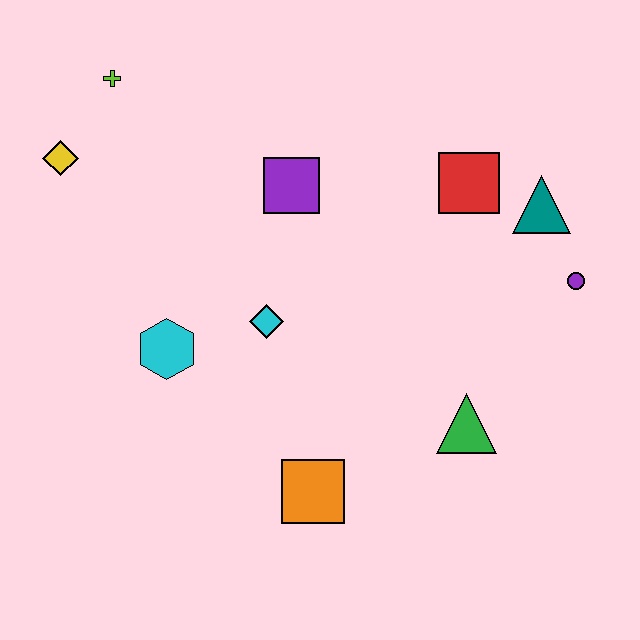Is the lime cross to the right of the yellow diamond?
Yes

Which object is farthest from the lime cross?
The purple circle is farthest from the lime cross.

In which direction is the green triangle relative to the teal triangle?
The green triangle is below the teal triangle.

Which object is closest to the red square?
The teal triangle is closest to the red square.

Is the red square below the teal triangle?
No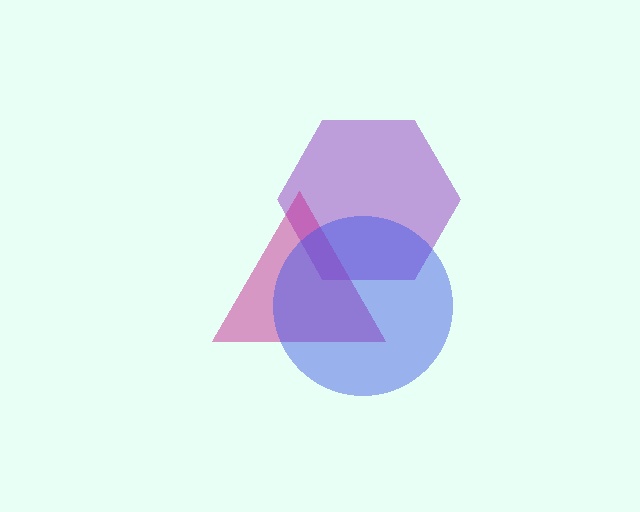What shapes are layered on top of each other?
The layered shapes are: a purple hexagon, a magenta triangle, a blue circle.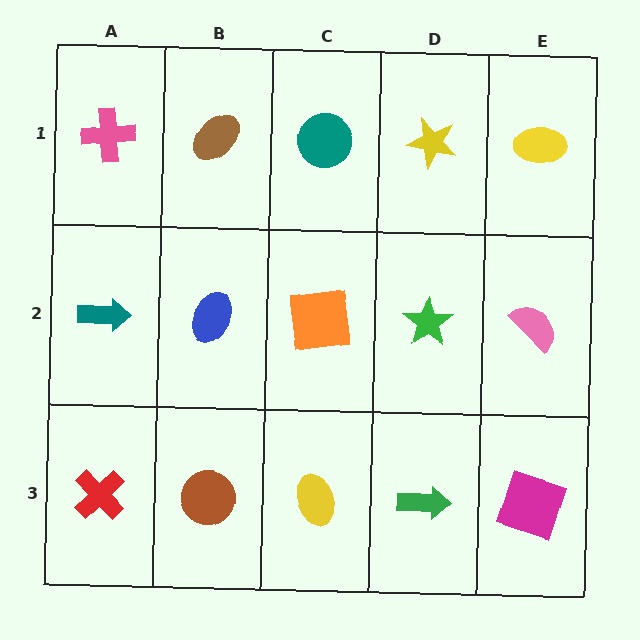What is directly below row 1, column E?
A pink semicircle.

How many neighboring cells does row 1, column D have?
3.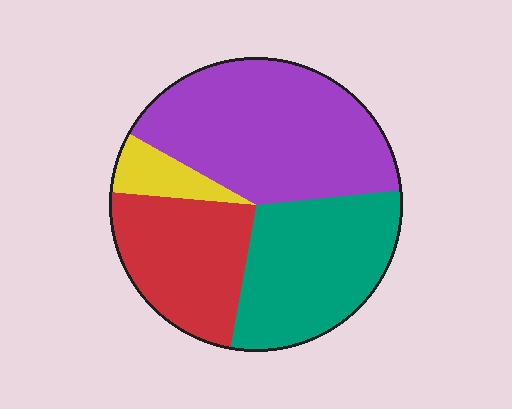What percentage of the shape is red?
Red takes up between a sixth and a third of the shape.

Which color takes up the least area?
Yellow, at roughly 5%.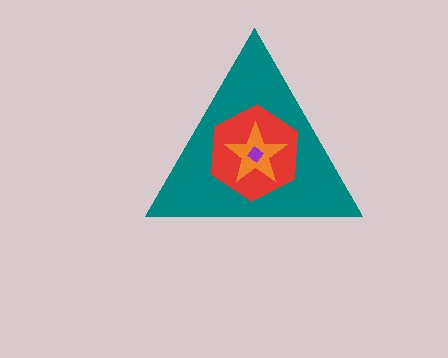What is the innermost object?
The purple diamond.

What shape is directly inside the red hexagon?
The orange star.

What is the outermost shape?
The teal triangle.